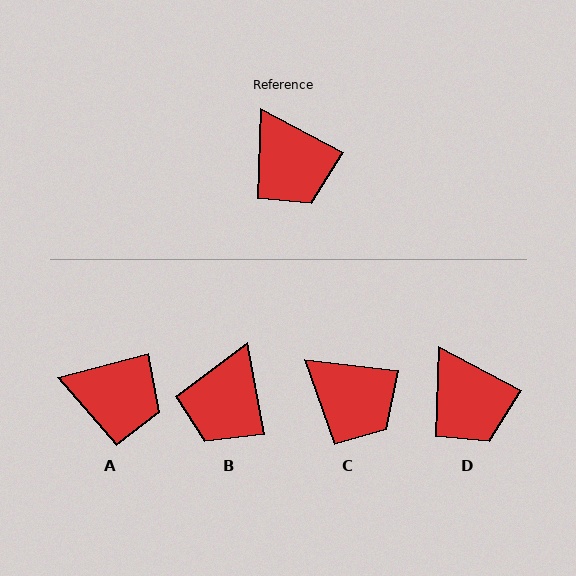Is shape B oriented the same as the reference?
No, it is off by about 51 degrees.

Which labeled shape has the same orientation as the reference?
D.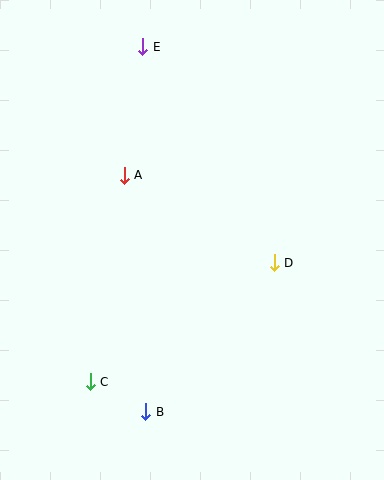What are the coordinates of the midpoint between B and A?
The midpoint between B and A is at (135, 293).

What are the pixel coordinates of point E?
Point E is at (143, 47).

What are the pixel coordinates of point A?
Point A is at (124, 175).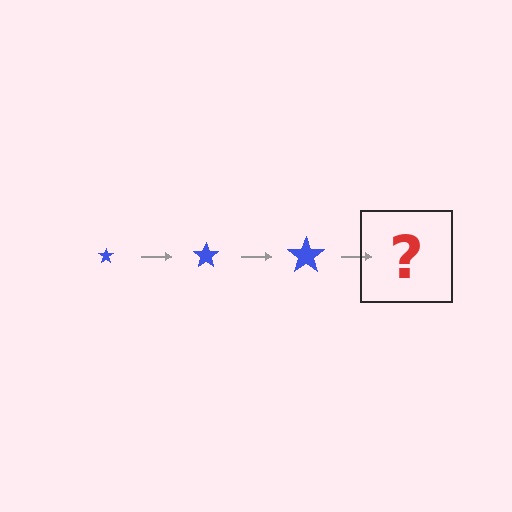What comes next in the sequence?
The next element should be a blue star, larger than the previous one.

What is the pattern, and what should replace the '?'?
The pattern is that the star gets progressively larger each step. The '?' should be a blue star, larger than the previous one.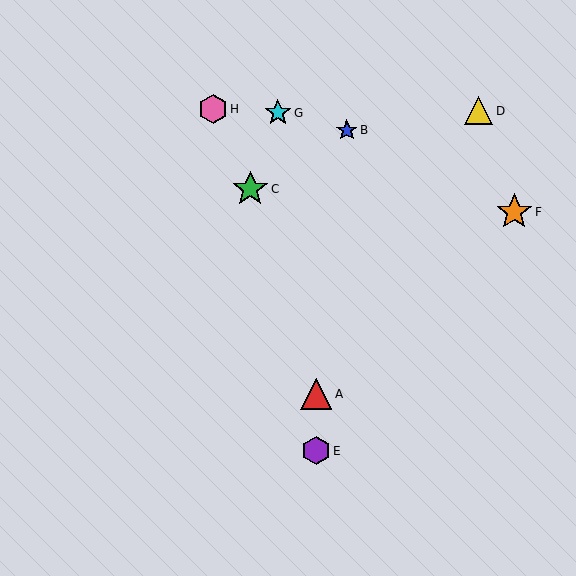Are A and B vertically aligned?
No, A is at x≈316 and B is at x≈347.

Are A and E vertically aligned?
Yes, both are at x≈316.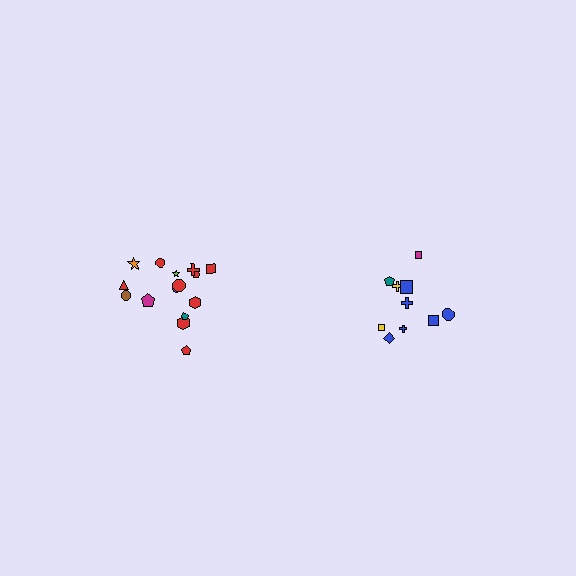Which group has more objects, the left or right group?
The left group.